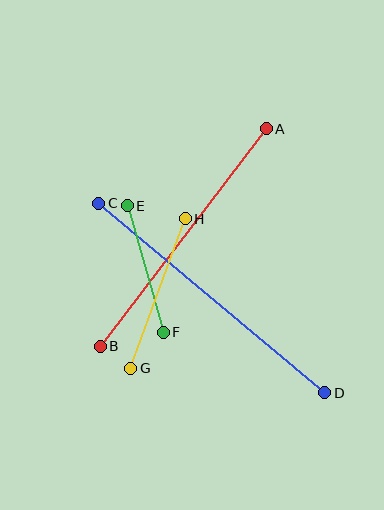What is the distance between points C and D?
The distance is approximately 295 pixels.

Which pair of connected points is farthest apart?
Points C and D are farthest apart.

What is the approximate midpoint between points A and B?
The midpoint is at approximately (183, 237) pixels.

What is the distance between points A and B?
The distance is approximately 273 pixels.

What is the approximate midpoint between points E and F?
The midpoint is at approximately (145, 269) pixels.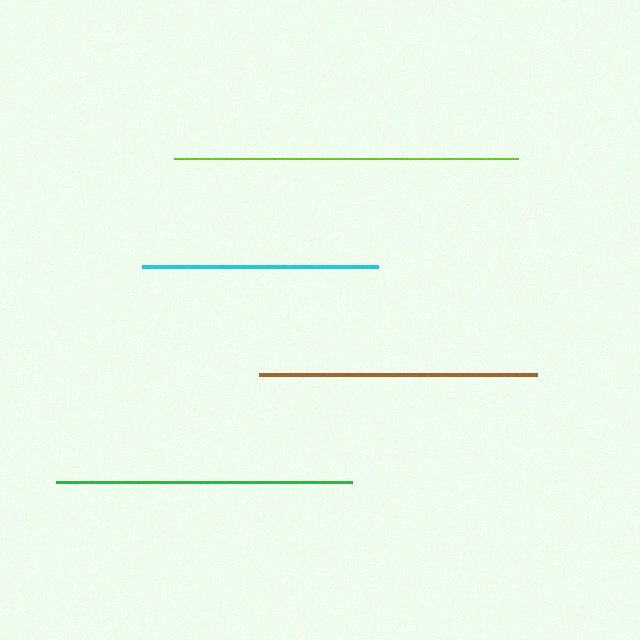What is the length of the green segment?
The green segment is approximately 295 pixels long.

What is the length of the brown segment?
The brown segment is approximately 278 pixels long.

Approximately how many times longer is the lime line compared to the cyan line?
The lime line is approximately 1.5 times the length of the cyan line.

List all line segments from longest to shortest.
From longest to shortest: lime, green, brown, cyan.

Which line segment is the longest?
The lime line is the longest at approximately 344 pixels.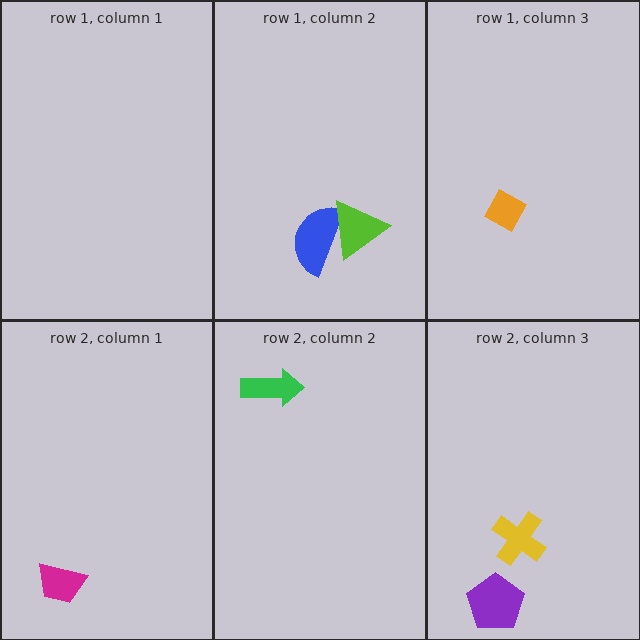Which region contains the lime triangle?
The row 1, column 2 region.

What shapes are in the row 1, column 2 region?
The blue semicircle, the lime triangle.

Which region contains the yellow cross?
The row 2, column 3 region.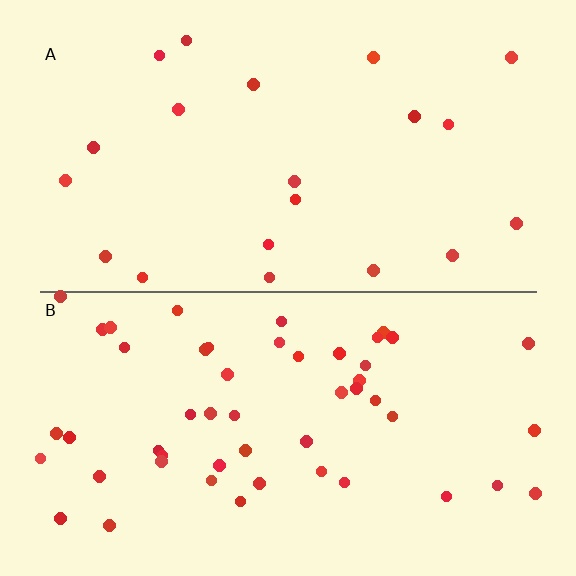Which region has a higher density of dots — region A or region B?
B (the bottom).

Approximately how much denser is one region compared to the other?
Approximately 2.5× — region B over region A.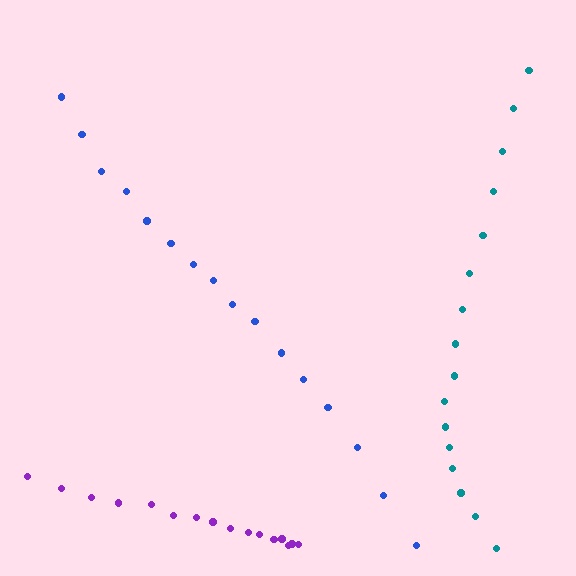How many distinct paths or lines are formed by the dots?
There are 3 distinct paths.